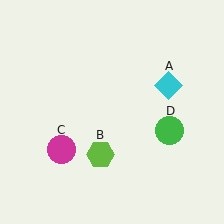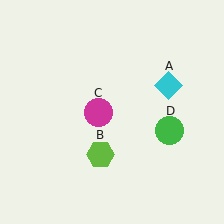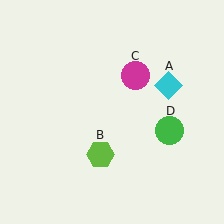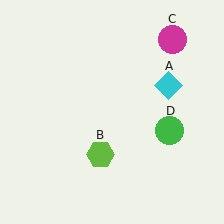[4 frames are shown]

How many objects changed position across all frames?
1 object changed position: magenta circle (object C).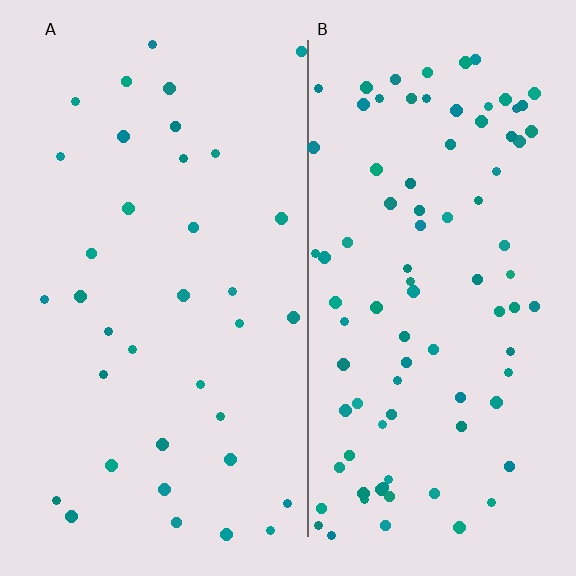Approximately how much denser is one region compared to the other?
Approximately 2.5× — region B over region A.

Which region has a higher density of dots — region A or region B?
B (the right).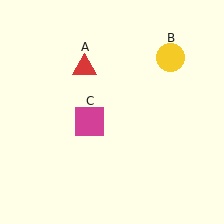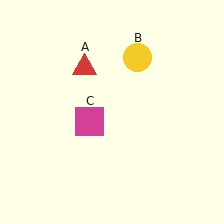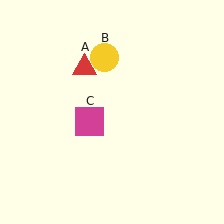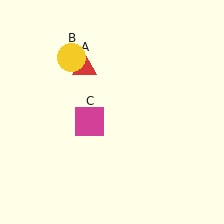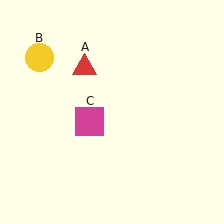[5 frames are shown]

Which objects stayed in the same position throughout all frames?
Red triangle (object A) and magenta square (object C) remained stationary.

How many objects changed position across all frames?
1 object changed position: yellow circle (object B).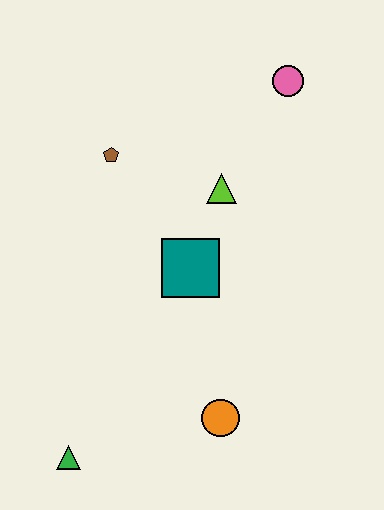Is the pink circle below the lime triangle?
No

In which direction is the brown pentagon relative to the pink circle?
The brown pentagon is to the left of the pink circle.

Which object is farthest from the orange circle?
The pink circle is farthest from the orange circle.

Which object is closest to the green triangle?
The orange circle is closest to the green triangle.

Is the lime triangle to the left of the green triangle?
No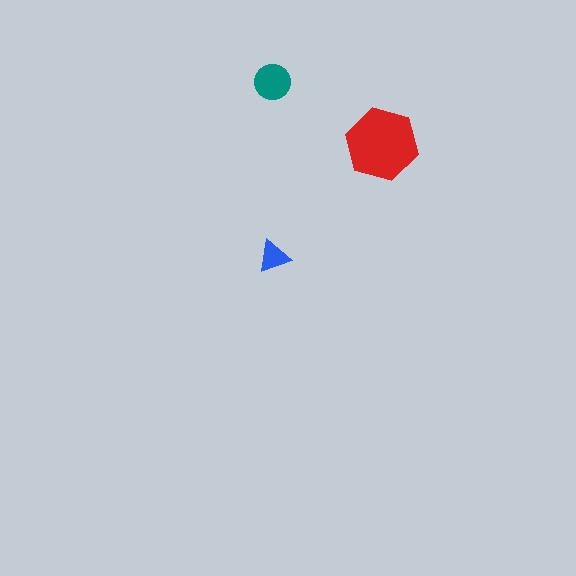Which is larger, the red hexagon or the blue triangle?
The red hexagon.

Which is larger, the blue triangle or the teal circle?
The teal circle.